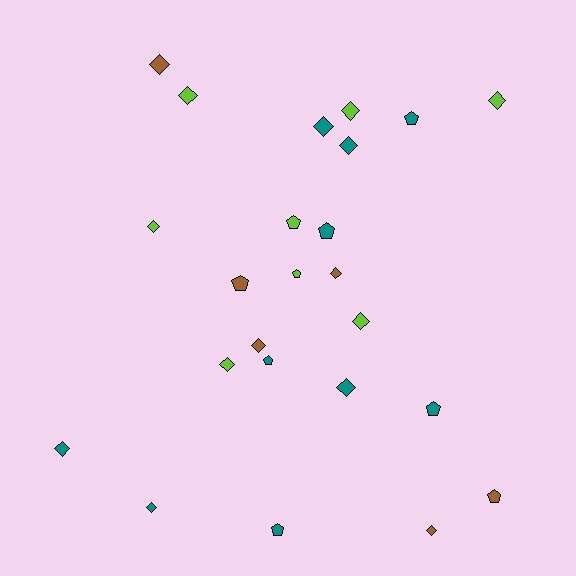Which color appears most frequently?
Teal, with 10 objects.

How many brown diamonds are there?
There are 4 brown diamonds.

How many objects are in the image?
There are 24 objects.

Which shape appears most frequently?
Diamond, with 15 objects.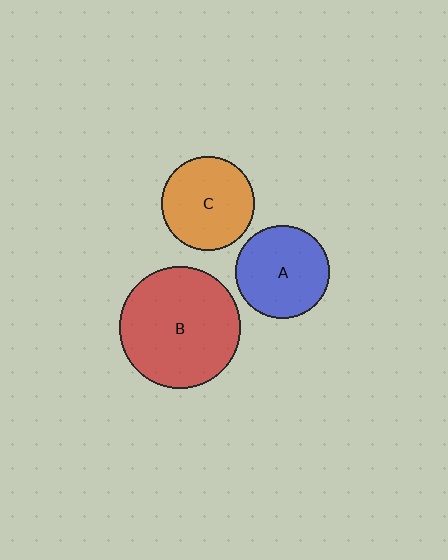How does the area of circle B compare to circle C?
Approximately 1.7 times.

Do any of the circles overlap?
No, none of the circles overlap.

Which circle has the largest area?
Circle B (red).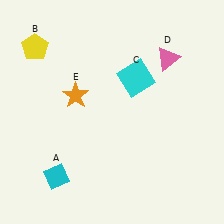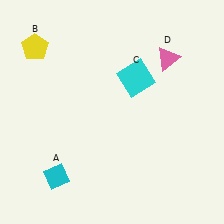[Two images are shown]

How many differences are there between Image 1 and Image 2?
There is 1 difference between the two images.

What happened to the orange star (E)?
The orange star (E) was removed in Image 2. It was in the top-left area of Image 1.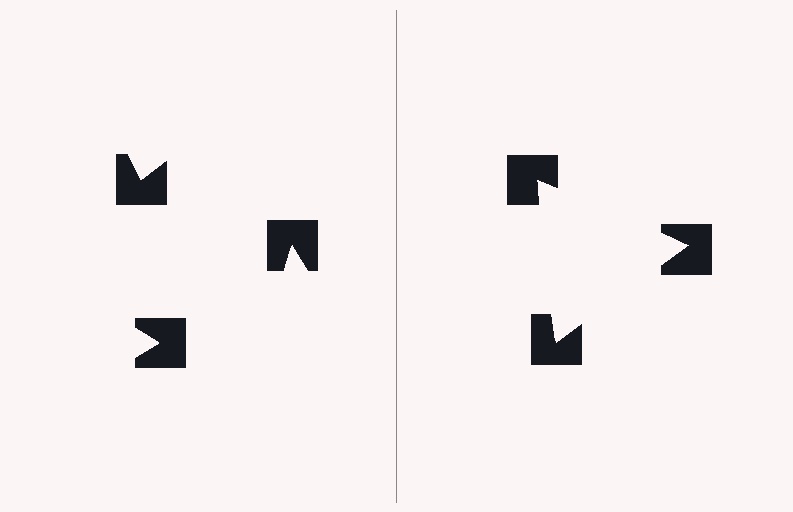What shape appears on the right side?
An illusory triangle.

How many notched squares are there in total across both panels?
6 — 3 on each side.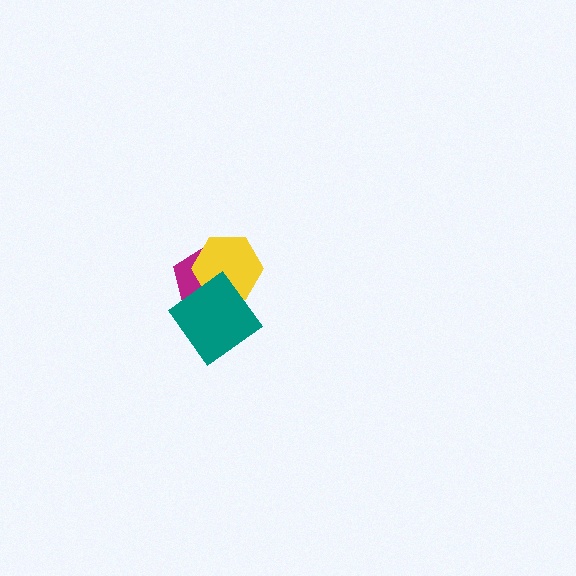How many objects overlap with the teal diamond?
2 objects overlap with the teal diamond.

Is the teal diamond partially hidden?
No, no other shape covers it.